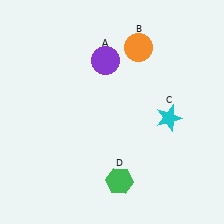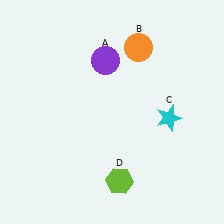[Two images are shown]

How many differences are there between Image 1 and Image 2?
There is 1 difference between the two images.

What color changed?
The hexagon (D) changed from green in Image 1 to lime in Image 2.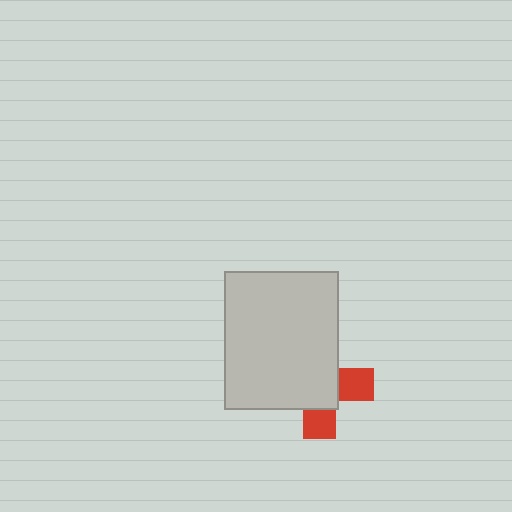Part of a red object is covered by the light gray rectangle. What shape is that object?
It is a cross.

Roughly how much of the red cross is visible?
A small part of it is visible (roughly 35%).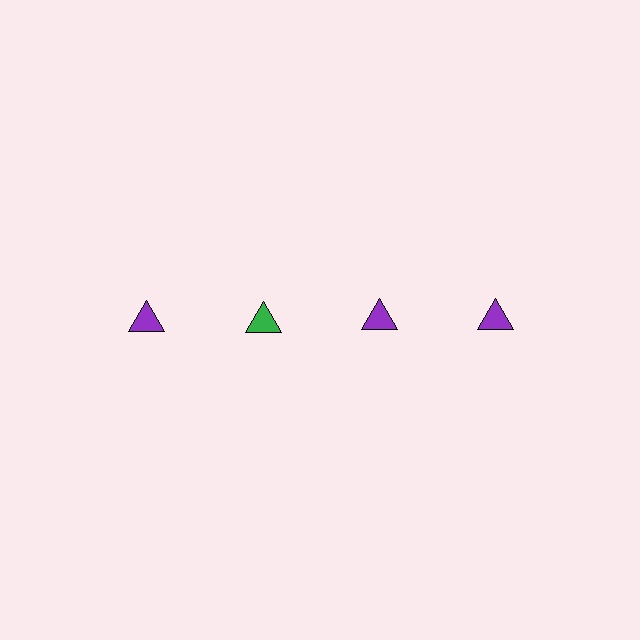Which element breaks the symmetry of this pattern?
The green triangle in the top row, second from left column breaks the symmetry. All other shapes are purple triangles.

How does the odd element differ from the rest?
It has a different color: green instead of purple.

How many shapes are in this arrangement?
There are 4 shapes arranged in a grid pattern.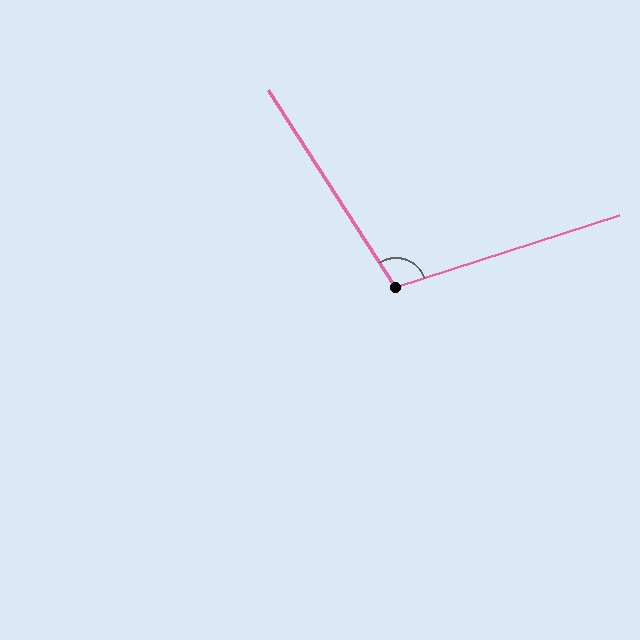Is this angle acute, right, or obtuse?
It is obtuse.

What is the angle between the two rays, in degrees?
Approximately 105 degrees.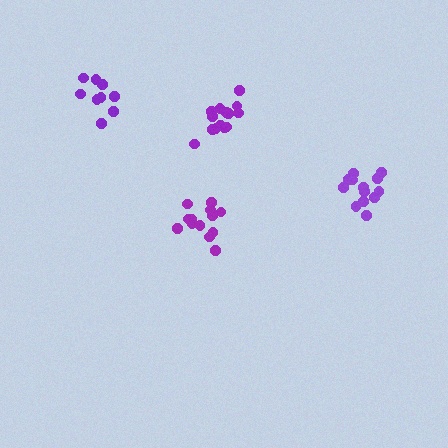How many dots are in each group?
Group 1: 13 dots, Group 2: 13 dots, Group 3: 14 dots, Group 4: 9 dots (49 total).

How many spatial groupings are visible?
There are 4 spatial groupings.